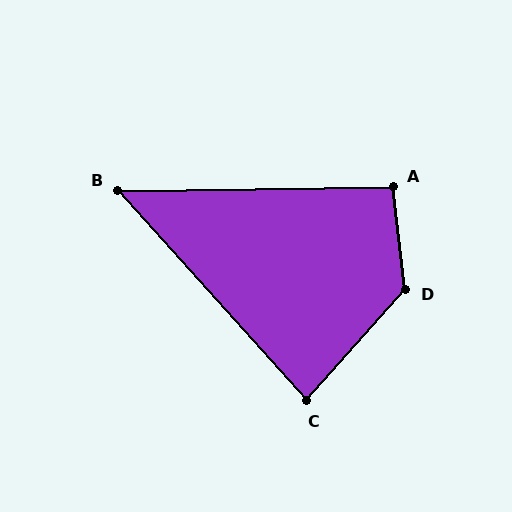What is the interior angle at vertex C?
Approximately 84 degrees (acute).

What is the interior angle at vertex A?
Approximately 96 degrees (obtuse).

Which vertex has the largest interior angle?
D, at approximately 131 degrees.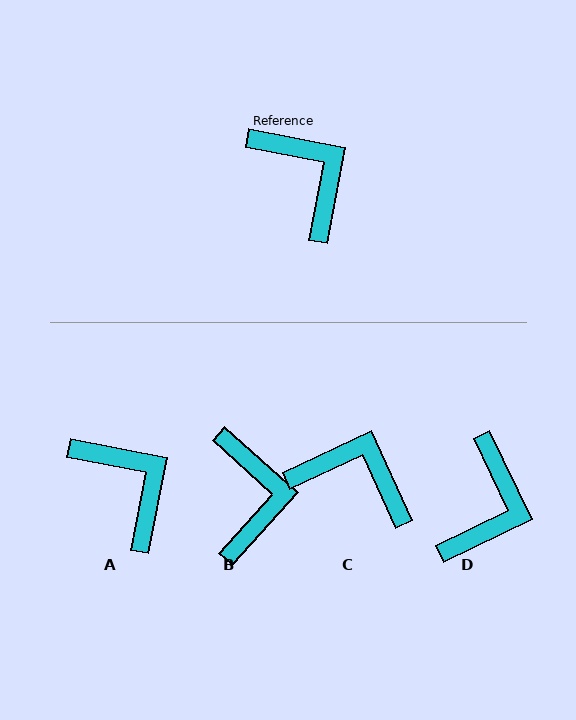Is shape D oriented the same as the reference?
No, it is off by about 54 degrees.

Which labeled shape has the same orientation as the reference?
A.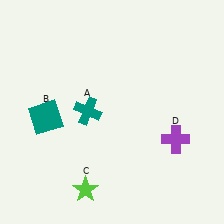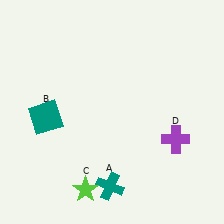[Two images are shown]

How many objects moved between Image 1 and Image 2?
1 object moved between the two images.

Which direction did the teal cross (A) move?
The teal cross (A) moved down.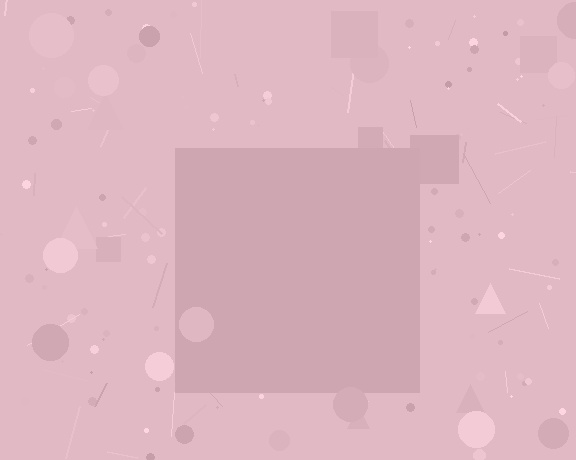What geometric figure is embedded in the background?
A square is embedded in the background.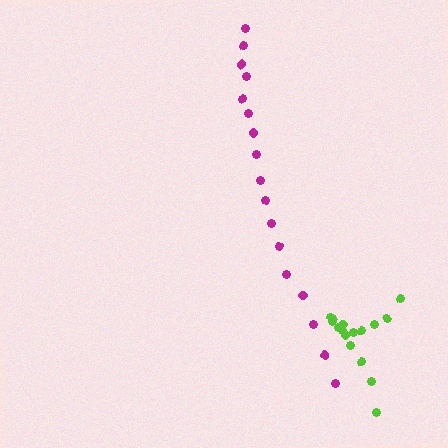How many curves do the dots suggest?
There are 2 distinct paths.